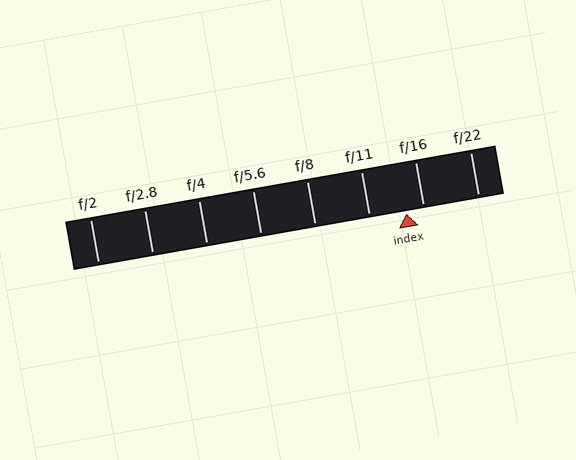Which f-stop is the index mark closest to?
The index mark is closest to f/16.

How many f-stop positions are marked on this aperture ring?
There are 8 f-stop positions marked.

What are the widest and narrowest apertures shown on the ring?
The widest aperture shown is f/2 and the narrowest is f/22.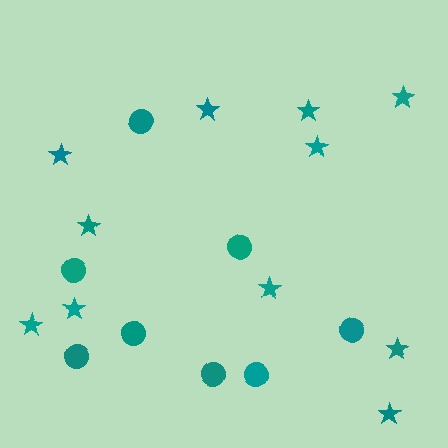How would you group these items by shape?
There are 2 groups: one group of stars (11) and one group of circles (8).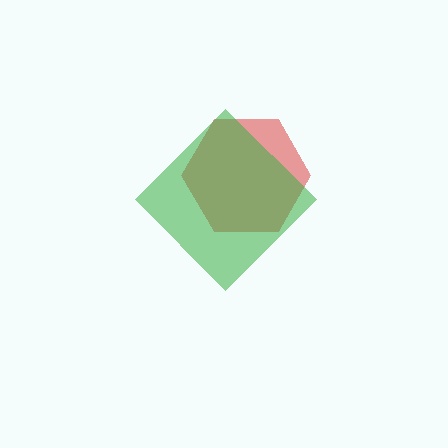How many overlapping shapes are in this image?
There are 2 overlapping shapes in the image.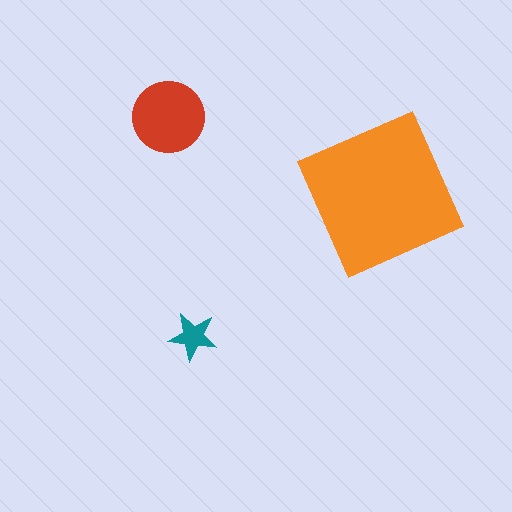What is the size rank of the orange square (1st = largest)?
1st.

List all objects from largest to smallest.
The orange square, the red circle, the teal star.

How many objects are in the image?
There are 3 objects in the image.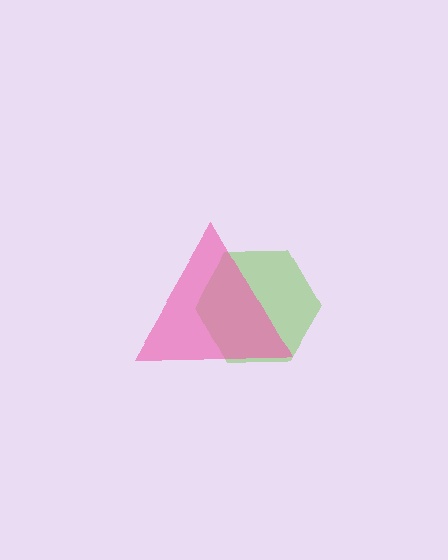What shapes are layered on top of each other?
The layered shapes are: a lime hexagon, a pink triangle.